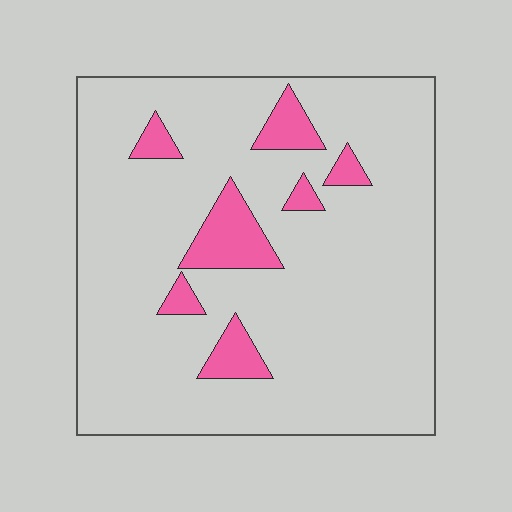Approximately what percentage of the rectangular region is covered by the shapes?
Approximately 10%.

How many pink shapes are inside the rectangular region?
7.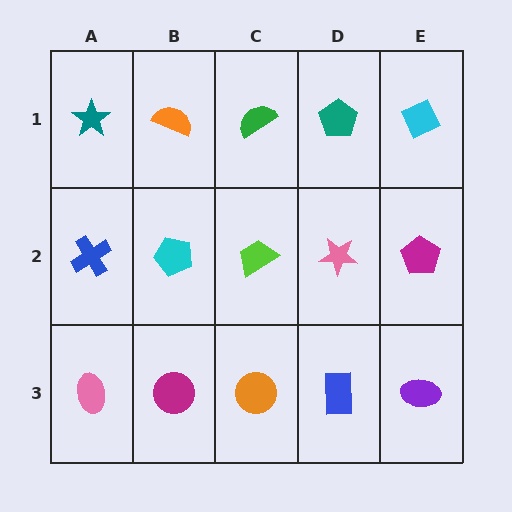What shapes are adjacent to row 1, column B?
A cyan pentagon (row 2, column B), a teal star (row 1, column A), a green semicircle (row 1, column C).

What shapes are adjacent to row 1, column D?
A pink star (row 2, column D), a green semicircle (row 1, column C), a cyan diamond (row 1, column E).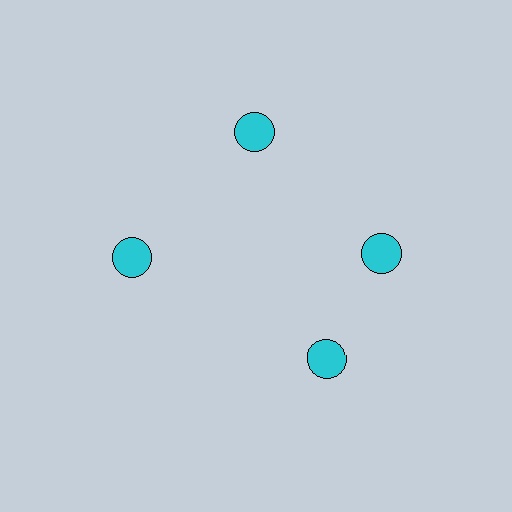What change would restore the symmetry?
The symmetry would be restored by rotating it back into even spacing with its neighbors so that all 4 circles sit at equal angles and equal distance from the center.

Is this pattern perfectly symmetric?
No. The 4 cyan circles are arranged in a ring, but one element near the 6 o'clock position is rotated out of alignment along the ring, breaking the 4-fold rotational symmetry.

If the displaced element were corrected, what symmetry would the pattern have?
It would have 4-fold rotational symmetry — the pattern would map onto itself every 90 degrees.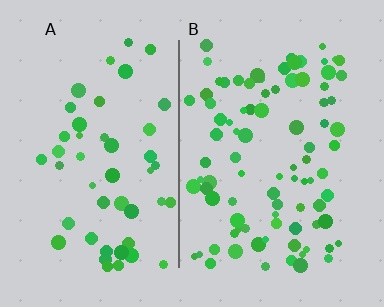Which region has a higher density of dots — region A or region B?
B (the right).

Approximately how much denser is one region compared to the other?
Approximately 1.8× — region B over region A.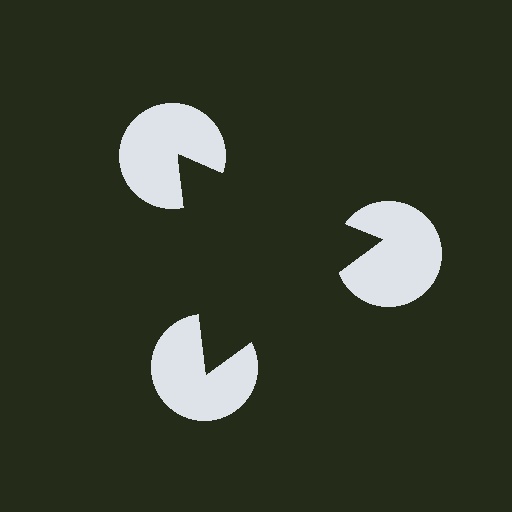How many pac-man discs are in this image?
There are 3 — one at each vertex of the illusory triangle.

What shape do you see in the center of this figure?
An illusory triangle — its edges are inferred from the aligned wedge cuts in the pac-man discs, not physically drawn.